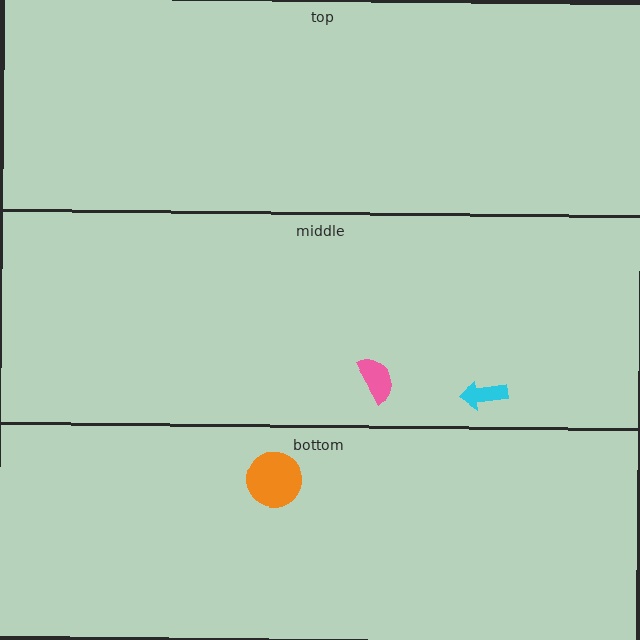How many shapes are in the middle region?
2.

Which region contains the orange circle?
The bottom region.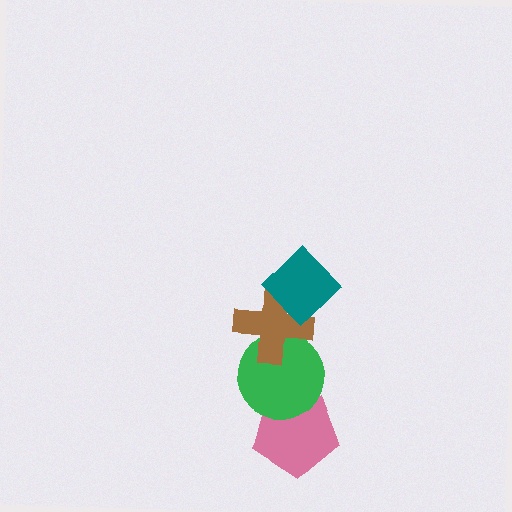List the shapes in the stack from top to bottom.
From top to bottom: the teal diamond, the brown cross, the green circle, the pink pentagon.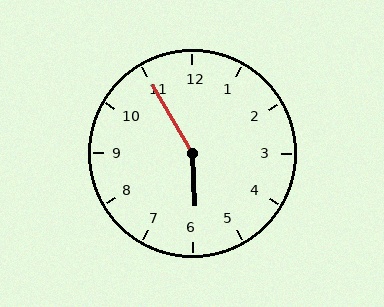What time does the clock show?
5:55.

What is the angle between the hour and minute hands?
Approximately 152 degrees.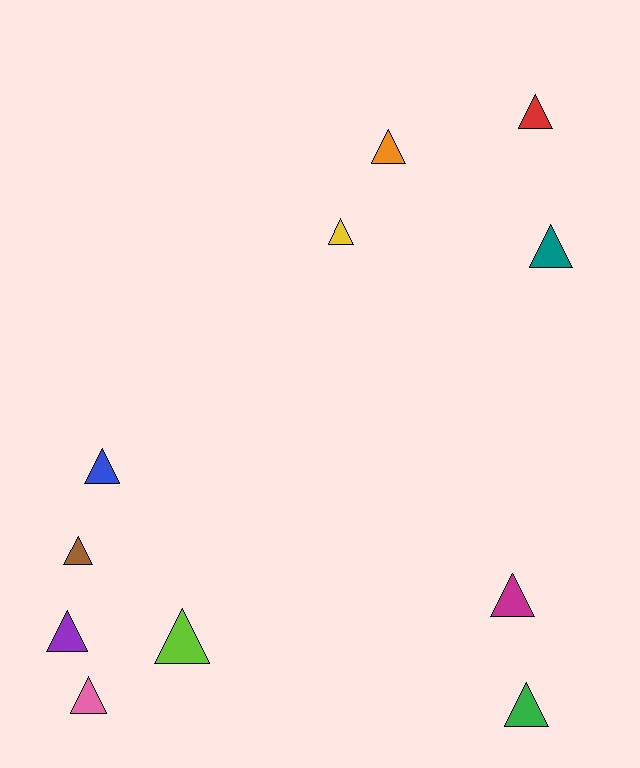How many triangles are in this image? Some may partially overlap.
There are 11 triangles.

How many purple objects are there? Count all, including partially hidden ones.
There is 1 purple object.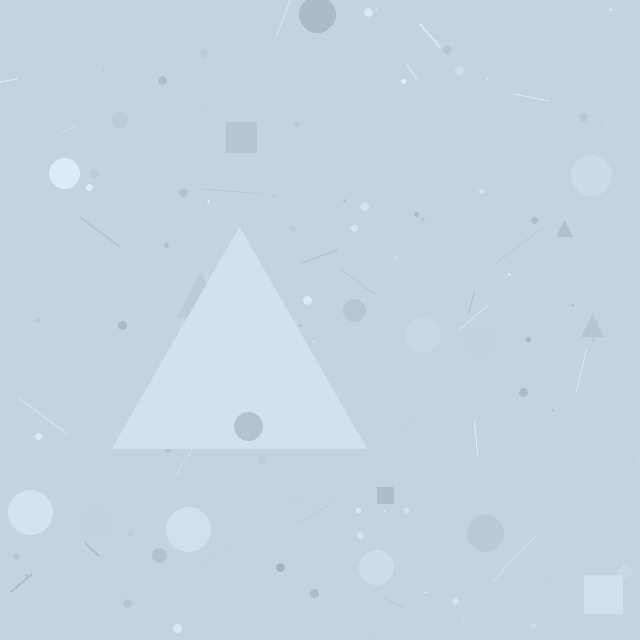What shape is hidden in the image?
A triangle is hidden in the image.